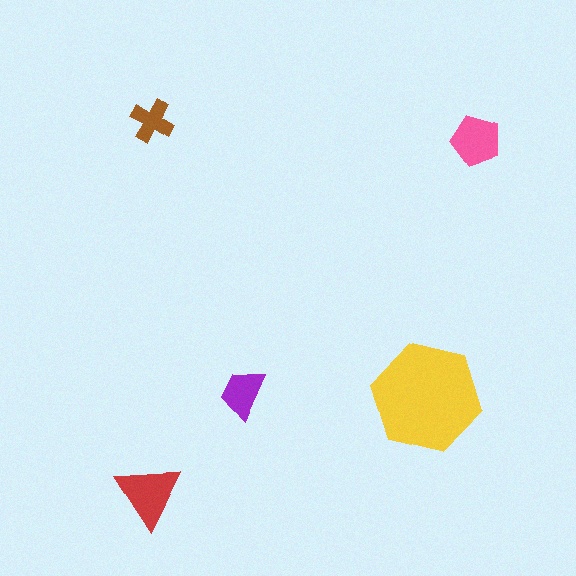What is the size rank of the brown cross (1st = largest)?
5th.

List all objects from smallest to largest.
The brown cross, the purple trapezoid, the pink pentagon, the red triangle, the yellow hexagon.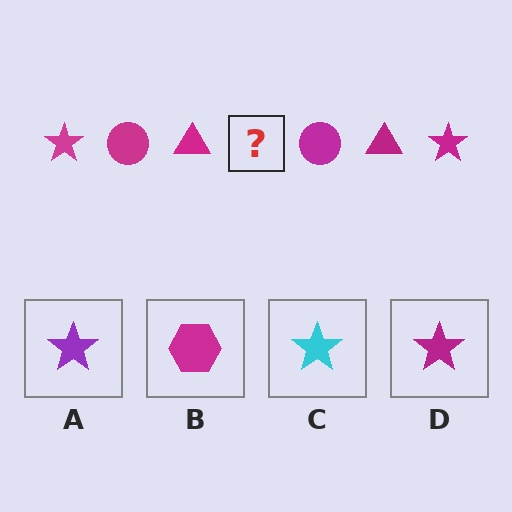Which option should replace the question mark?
Option D.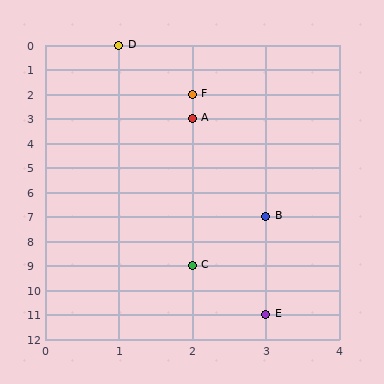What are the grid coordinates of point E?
Point E is at grid coordinates (3, 11).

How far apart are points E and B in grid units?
Points E and B are 4 rows apart.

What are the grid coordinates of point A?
Point A is at grid coordinates (2, 3).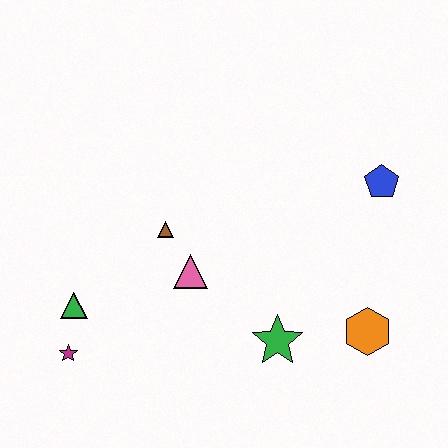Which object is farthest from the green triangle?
The blue pentagon is farthest from the green triangle.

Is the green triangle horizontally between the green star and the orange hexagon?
No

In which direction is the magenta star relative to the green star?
The magenta star is to the left of the green star.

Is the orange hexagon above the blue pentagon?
No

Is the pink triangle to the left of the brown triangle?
No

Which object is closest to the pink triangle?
The brown triangle is closest to the pink triangle.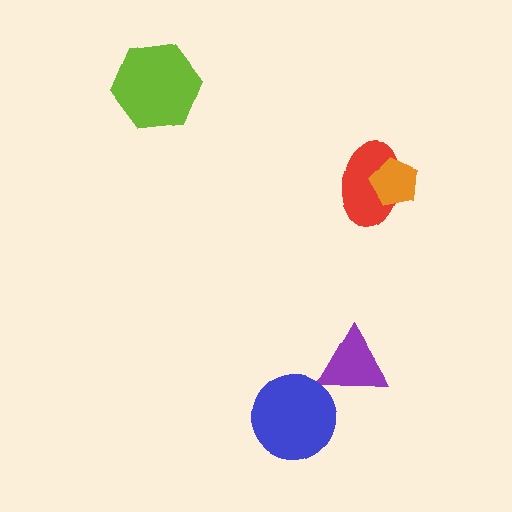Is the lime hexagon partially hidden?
No, no other shape covers it.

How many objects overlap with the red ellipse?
1 object overlaps with the red ellipse.